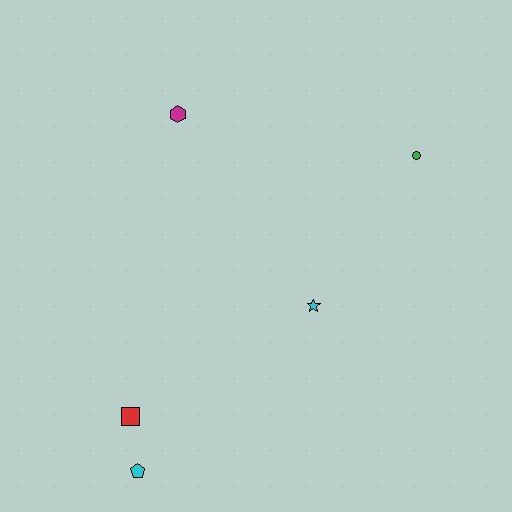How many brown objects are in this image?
There are no brown objects.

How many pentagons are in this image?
There is 1 pentagon.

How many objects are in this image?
There are 5 objects.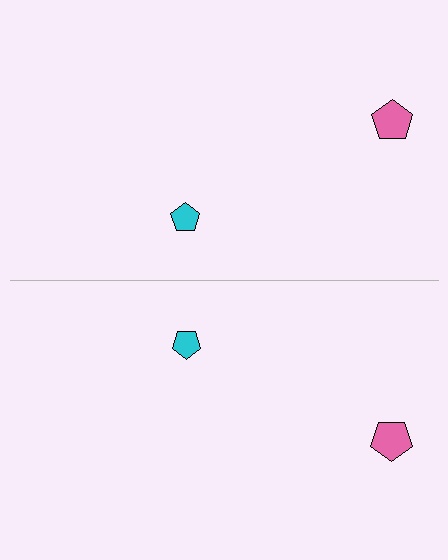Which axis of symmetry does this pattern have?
The pattern has a horizontal axis of symmetry running through the center of the image.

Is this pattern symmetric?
Yes, this pattern has bilateral (reflection) symmetry.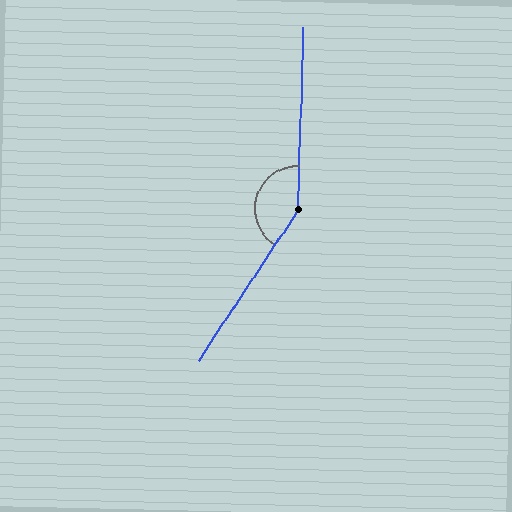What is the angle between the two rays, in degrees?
Approximately 148 degrees.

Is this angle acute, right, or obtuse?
It is obtuse.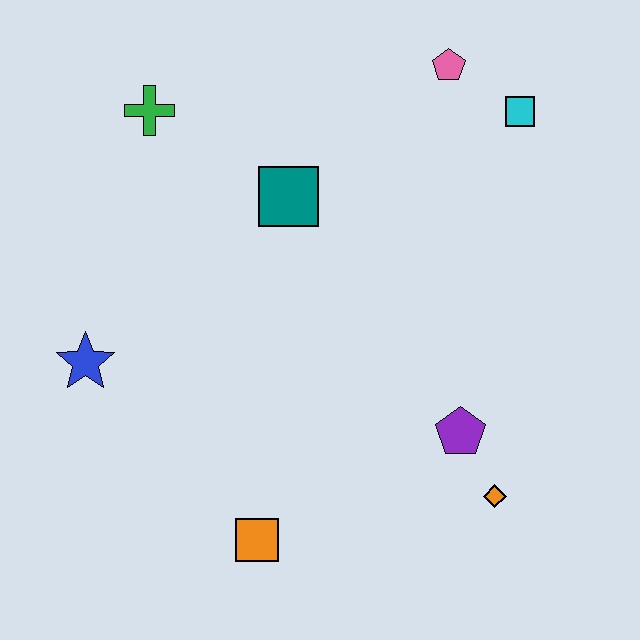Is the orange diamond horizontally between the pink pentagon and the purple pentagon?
No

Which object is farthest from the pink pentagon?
The orange square is farthest from the pink pentagon.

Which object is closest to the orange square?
The purple pentagon is closest to the orange square.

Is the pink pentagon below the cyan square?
No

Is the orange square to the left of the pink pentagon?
Yes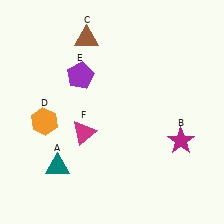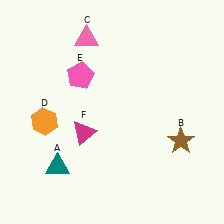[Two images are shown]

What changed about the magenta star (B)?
In Image 1, B is magenta. In Image 2, it changed to brown.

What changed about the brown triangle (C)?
In Image 1, C is brown. In Image 2, it changed to pink.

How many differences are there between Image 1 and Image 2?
There are 3 differences between the two images.